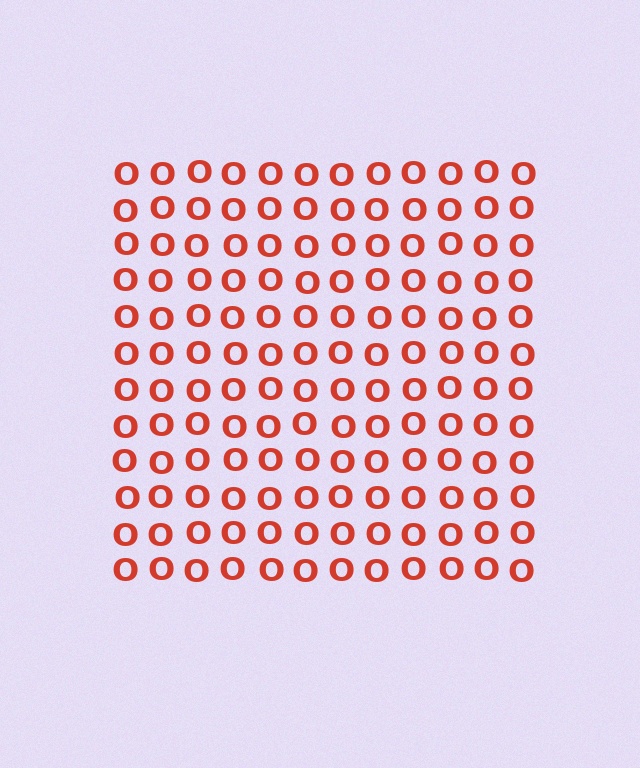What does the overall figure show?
The overall figure shows a square.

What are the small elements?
The small elements are letter O's.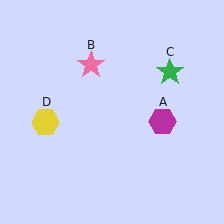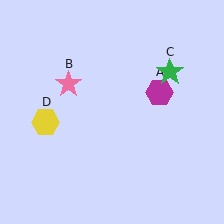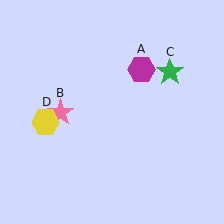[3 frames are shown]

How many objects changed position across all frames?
2 objects changed position: magenta hexagon (object A), pink star (object B).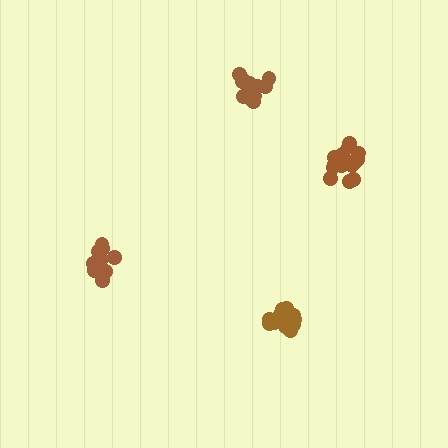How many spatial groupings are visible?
There are 4 spatial groupings.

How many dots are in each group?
Group 1: 14 dots, Group 2: 16 dots, Group 3: 12 dots, Group 4: 17 dots (59 total).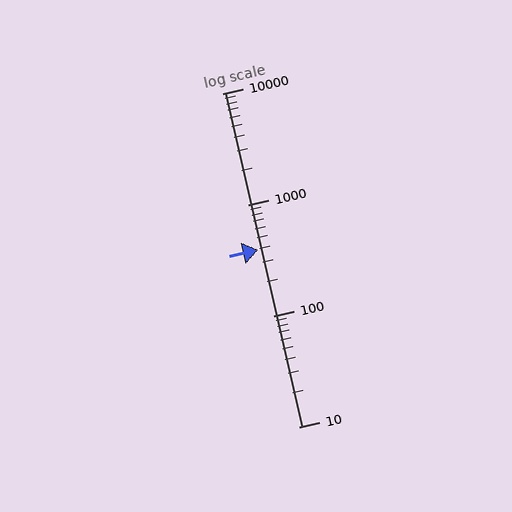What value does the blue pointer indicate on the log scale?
The pointer indicates approximately 390.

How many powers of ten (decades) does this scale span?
The scale spans 3 decades, from 10 to 10000.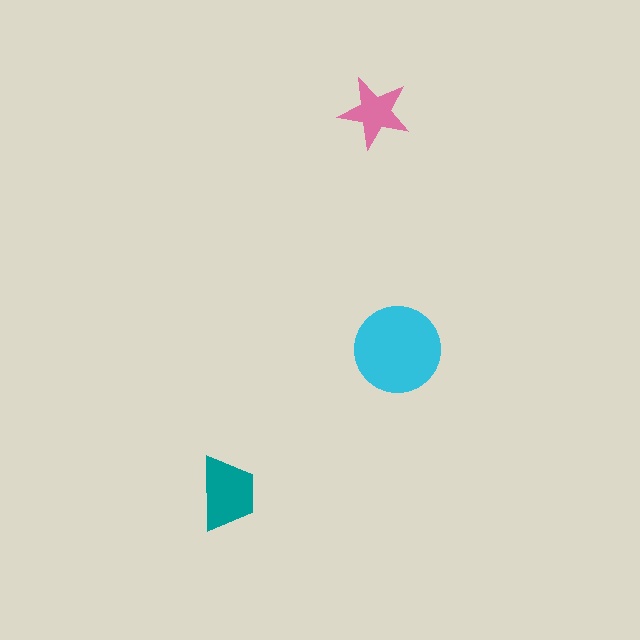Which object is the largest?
The cyan circle.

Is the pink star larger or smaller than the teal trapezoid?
Smaller.